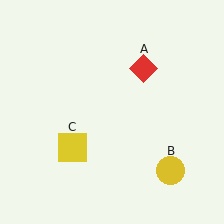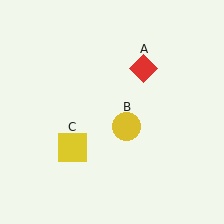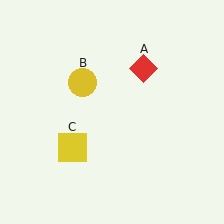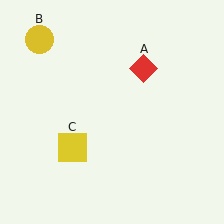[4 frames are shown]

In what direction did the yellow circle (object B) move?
The yellow circle (object B) moved up and to the left.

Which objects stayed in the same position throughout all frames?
Red diamond (object A) and yellow square (object C) remained stationary.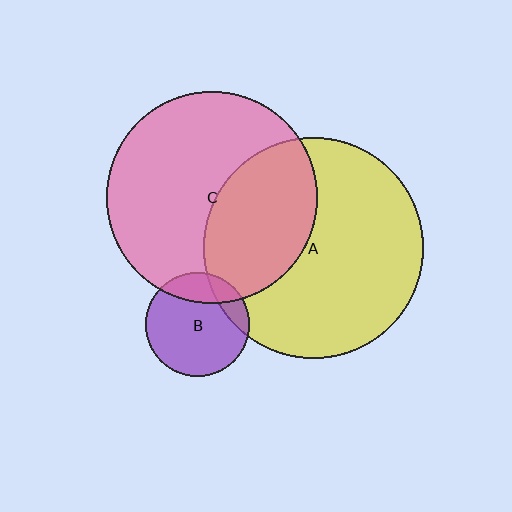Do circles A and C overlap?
Yes.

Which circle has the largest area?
Circle A (yellow).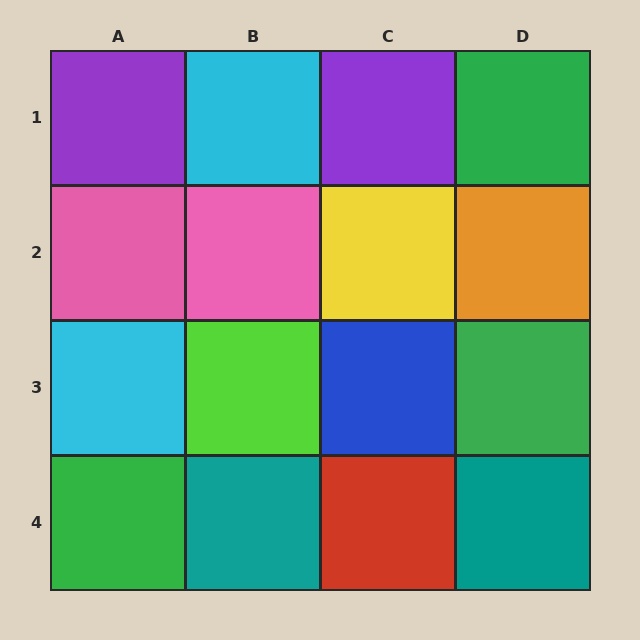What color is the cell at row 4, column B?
Teal.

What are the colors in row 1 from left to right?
Purple, cyan, purple, green.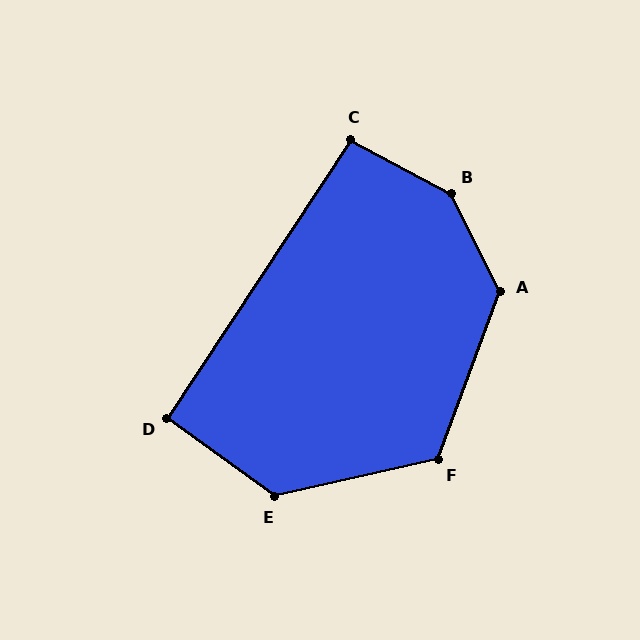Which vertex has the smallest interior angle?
D, at approximately 93 degrees.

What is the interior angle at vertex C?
Approximately 96 degrees (obtuse).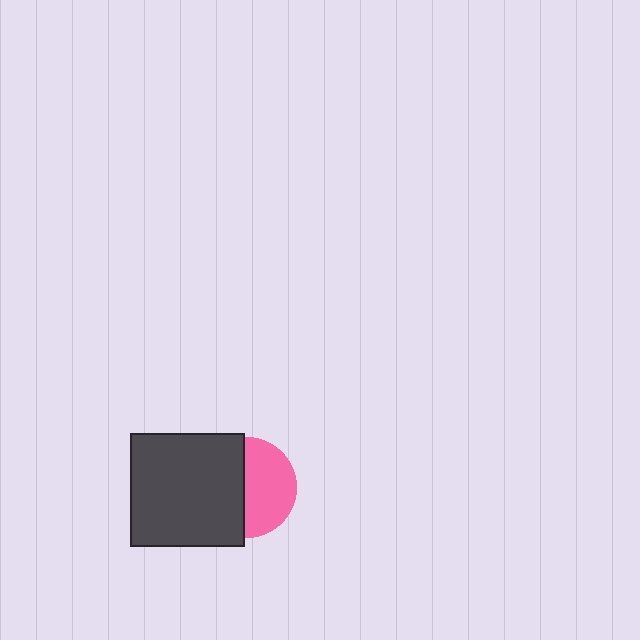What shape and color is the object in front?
The object in front is a dark gray square.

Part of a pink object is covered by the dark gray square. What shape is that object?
It is a circle.